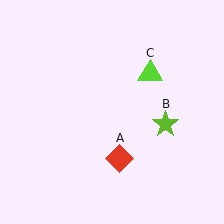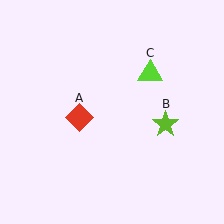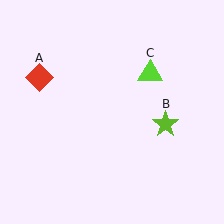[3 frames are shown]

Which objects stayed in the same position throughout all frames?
Lime star (object B) and lime triangle (object C) remained stationary.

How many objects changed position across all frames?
1 object changed position: red diamond (object A).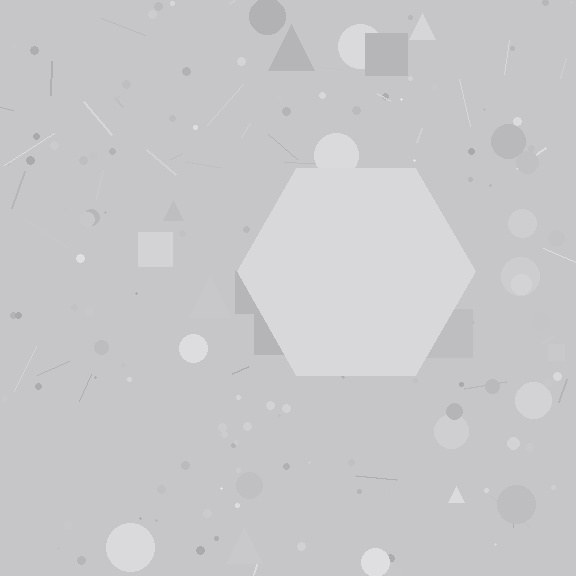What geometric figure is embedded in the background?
A hexagon is embedded in the background.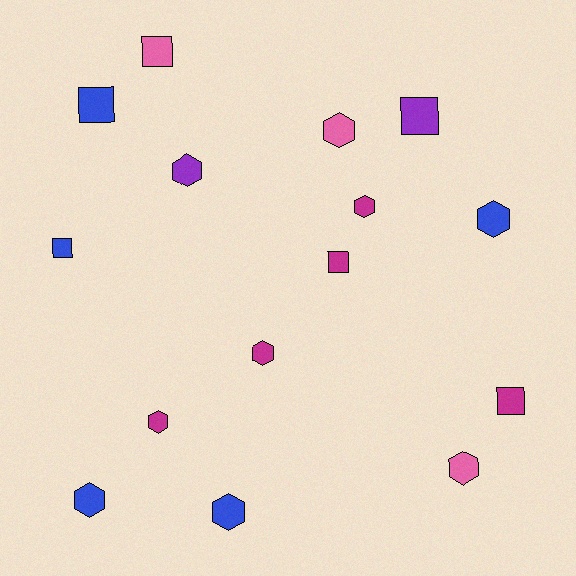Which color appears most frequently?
Magenta, with 5 objects.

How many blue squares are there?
There are 2 blue squares.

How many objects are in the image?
There are 15 objects.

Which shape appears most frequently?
Hexagon, with 9 objects.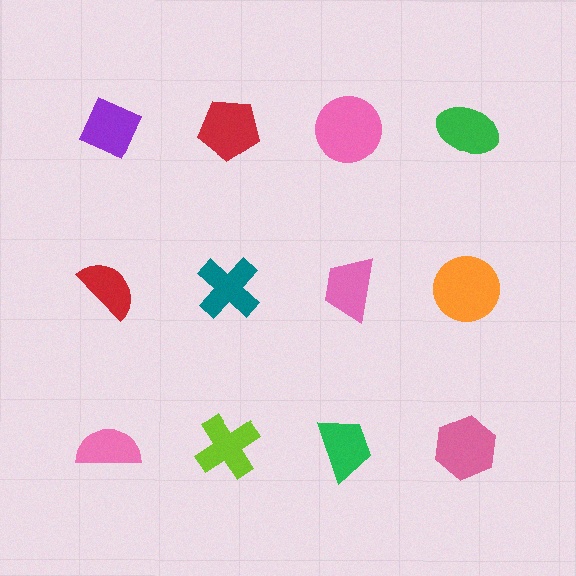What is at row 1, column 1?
A purple diamond.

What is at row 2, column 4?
An orange circle.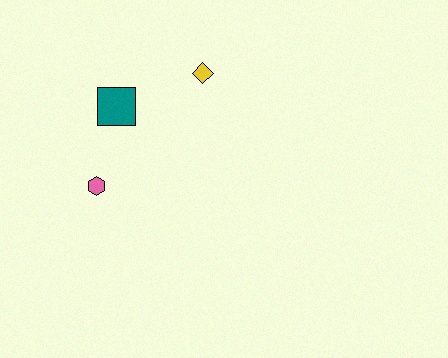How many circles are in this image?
There are no circles.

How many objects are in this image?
There are 3 objects.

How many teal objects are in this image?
There is 1 teal object.